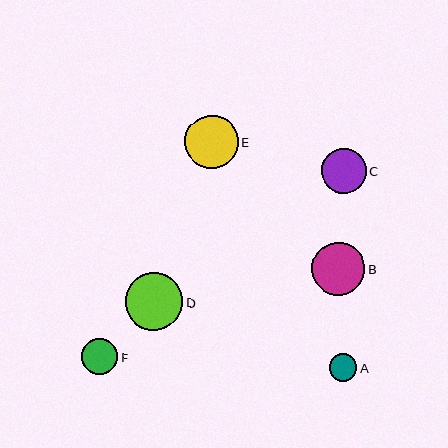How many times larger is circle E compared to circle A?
Circle E is approximately 2.0 times the size of circle A.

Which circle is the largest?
Circle D is the largest with a size of approximately 58 pixels.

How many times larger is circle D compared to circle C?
Circle D is approximately 1.3 times the size of circle C.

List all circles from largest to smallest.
From largest to smallest: D, E, B, C, F, A.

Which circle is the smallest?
Circle A is the smallest with a size of approximately 27 pixels.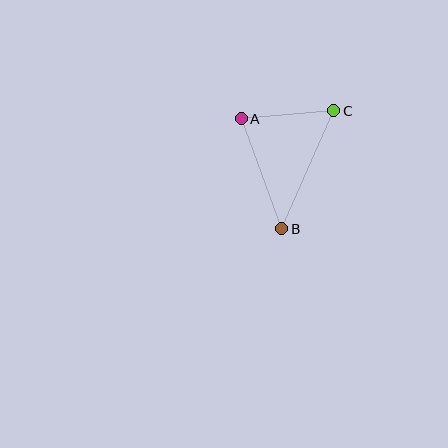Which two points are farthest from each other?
Points B and C are farthest from each other.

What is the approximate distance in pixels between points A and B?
The distance between A and B is approximately 117 pixels.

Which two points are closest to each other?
Points A and C are closest to each other.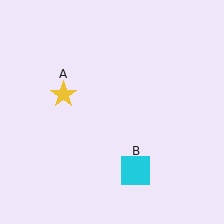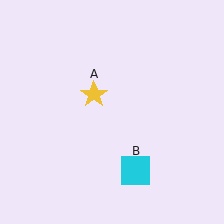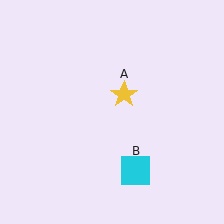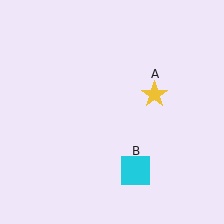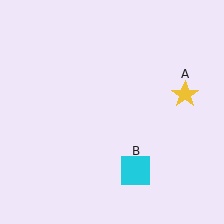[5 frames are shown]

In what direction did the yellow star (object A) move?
The yellow star (object A) moved right.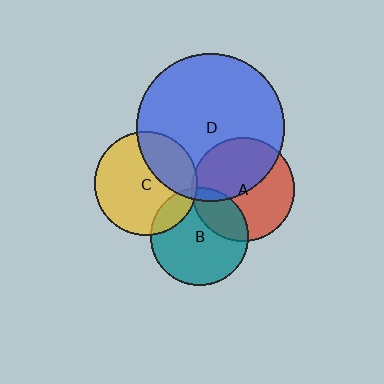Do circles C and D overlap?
Yes.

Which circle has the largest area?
Circle D (blue).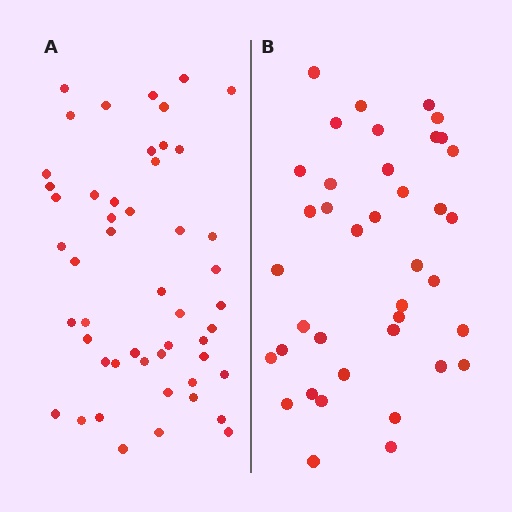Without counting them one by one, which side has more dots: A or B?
Region A (the left region) has more dots.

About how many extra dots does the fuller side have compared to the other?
Region A has roughly 12 or so more dots than region B.